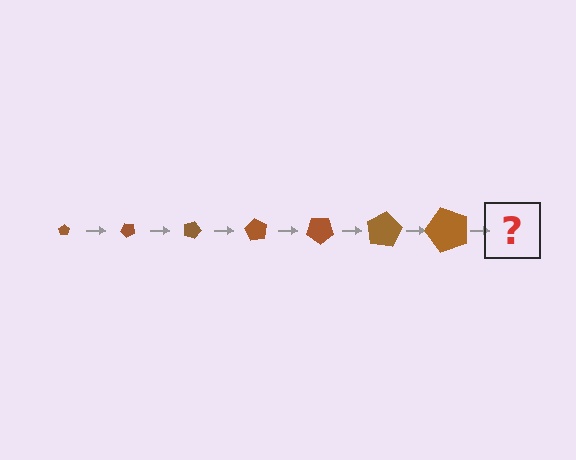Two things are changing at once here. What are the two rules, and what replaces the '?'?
The two rules are that the pentagon grows larger each step and it rotates 45 degrees each step. The '?' should be a pentagon, larger than the previous one and rotated 315 degrees from the start.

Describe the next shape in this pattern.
It should be a pentagon, larger than the previous one and rotated 315 degrees from the start.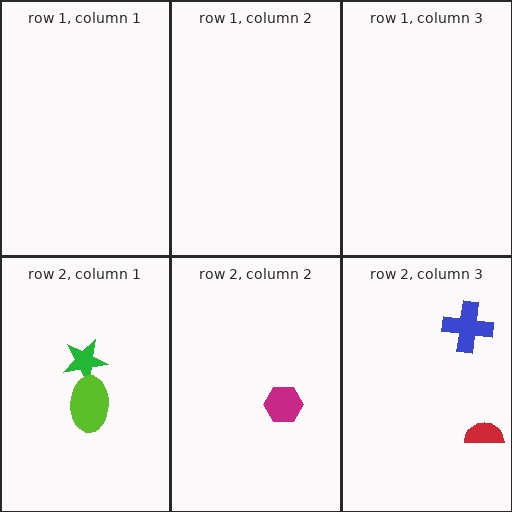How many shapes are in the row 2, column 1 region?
2.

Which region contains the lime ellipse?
The row 2, column 1 region.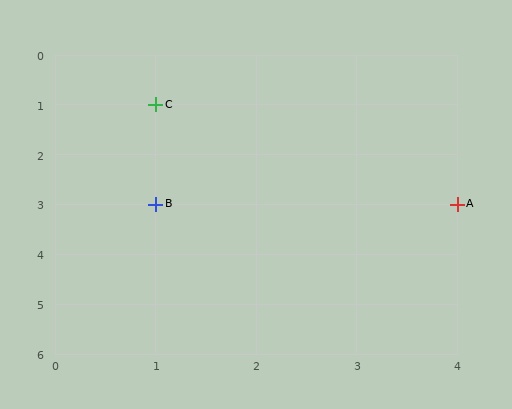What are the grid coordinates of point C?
Point C is at grid coordinates (1, 1).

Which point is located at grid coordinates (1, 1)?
Point C is at (1, 1).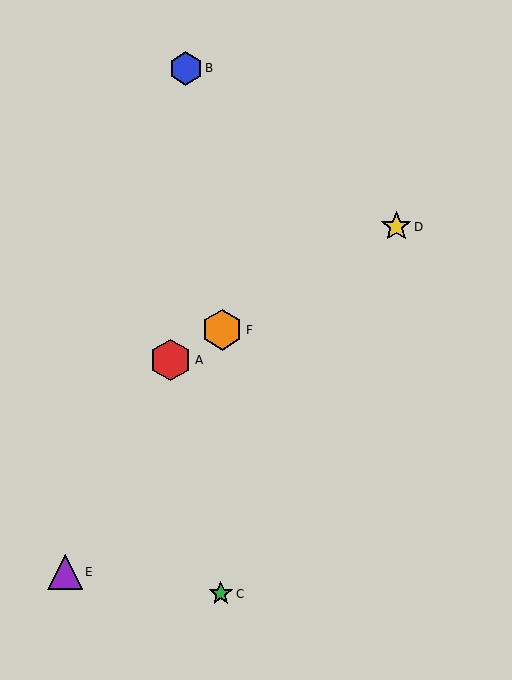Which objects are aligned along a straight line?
Objects A, D, F are aligned along a straight line.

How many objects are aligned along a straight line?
3 objects (A, D, F) are aligned along a straight line.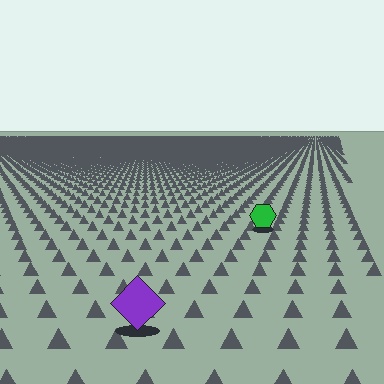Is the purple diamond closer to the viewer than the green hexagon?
Yes. The purple diamond is closer — you can tell from the texture gradient: the ground texture is coarser near it.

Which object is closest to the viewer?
The purple diamond is closest. The texture marks near it are larger and more spread out.